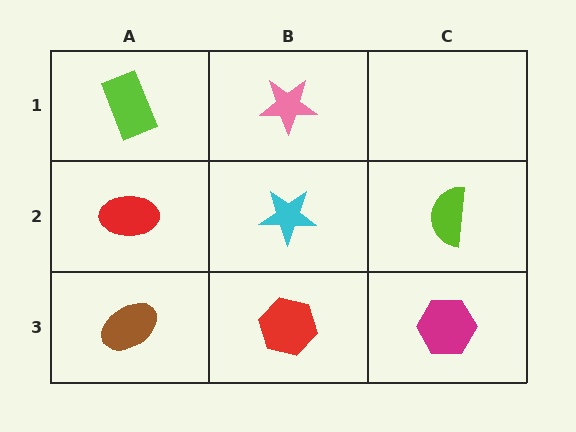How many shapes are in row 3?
3 shapes.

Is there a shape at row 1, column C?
No, that cell is empty.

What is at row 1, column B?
A pink star.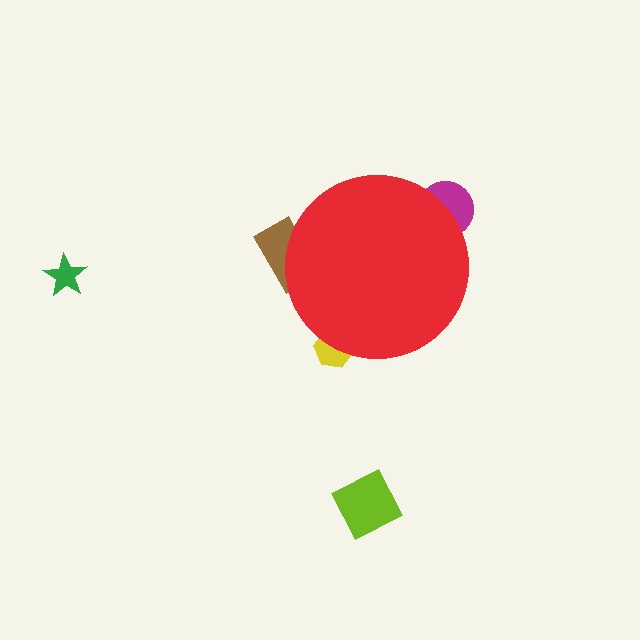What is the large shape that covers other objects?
A red circle.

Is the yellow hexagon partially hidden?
Yes, the yellow hexagon is partially hidden behind the red circle.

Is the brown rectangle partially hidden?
Yes, the brown rectangle is partially hidden behind the red circle.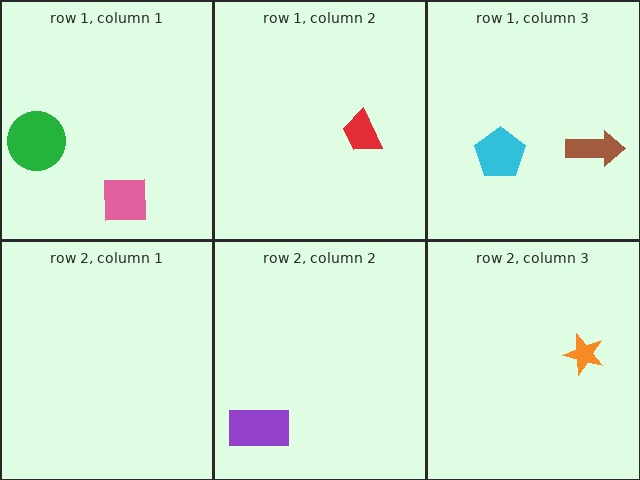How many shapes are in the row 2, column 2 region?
1.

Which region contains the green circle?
The row 1, column 1 region.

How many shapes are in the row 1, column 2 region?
1.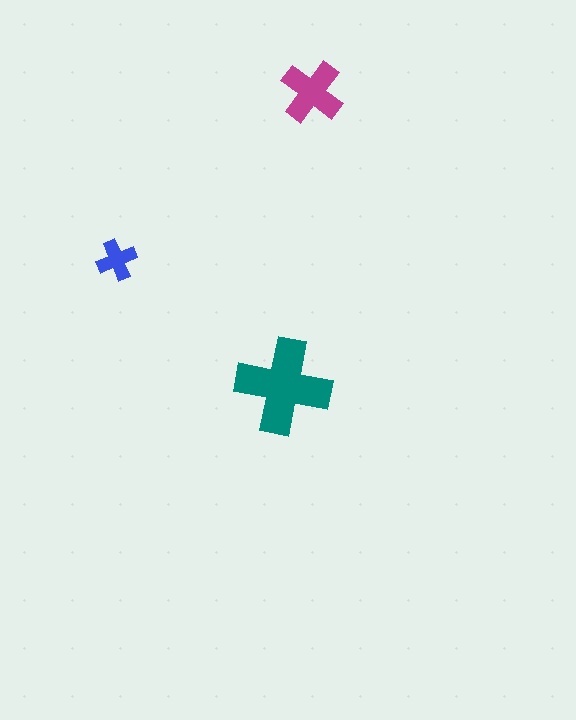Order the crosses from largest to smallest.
the teal one, the magenta one, the blue one.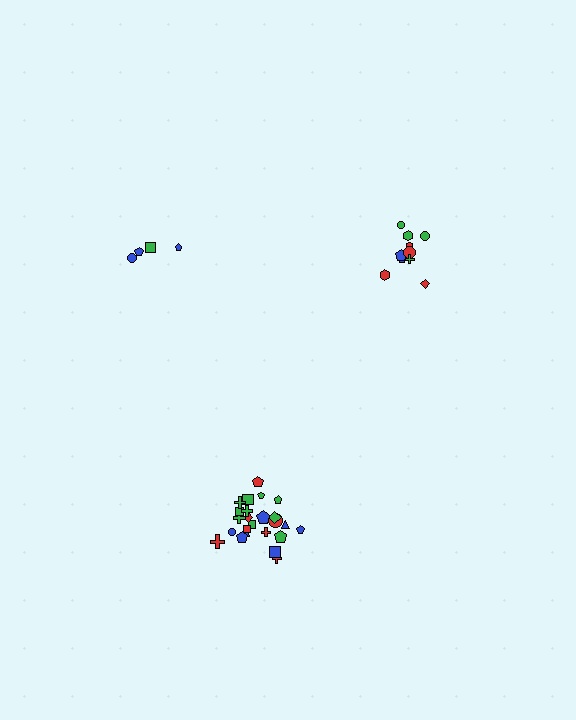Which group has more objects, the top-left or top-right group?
The top-right group.